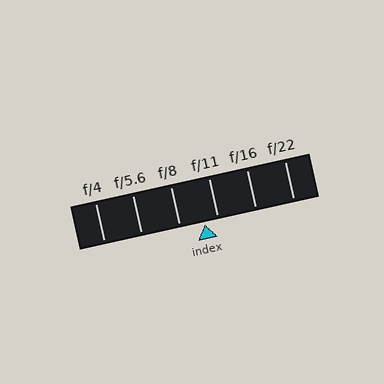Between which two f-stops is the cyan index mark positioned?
The index mark is between f/8 and f/11.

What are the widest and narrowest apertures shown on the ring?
The widest aperture shown is f/4 and the narrowest is f/22.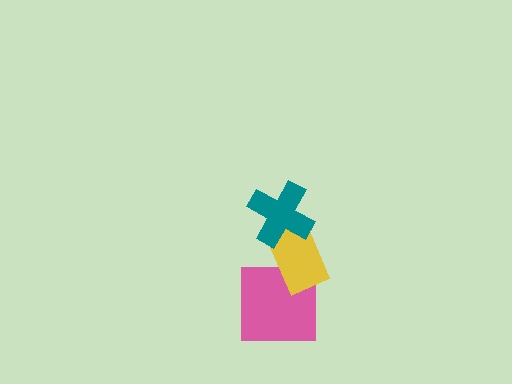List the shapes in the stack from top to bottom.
From top to bottom: the teal cross, the yellow rectangle, the pink square.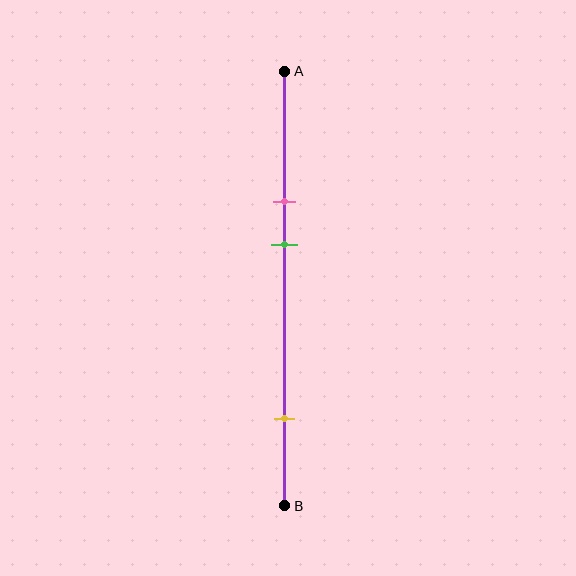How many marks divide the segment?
There are 3 marks dividing the segment.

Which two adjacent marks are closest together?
The pink and green marks are the closest adjacent pair.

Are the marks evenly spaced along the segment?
No, the marks are not evenly spaced.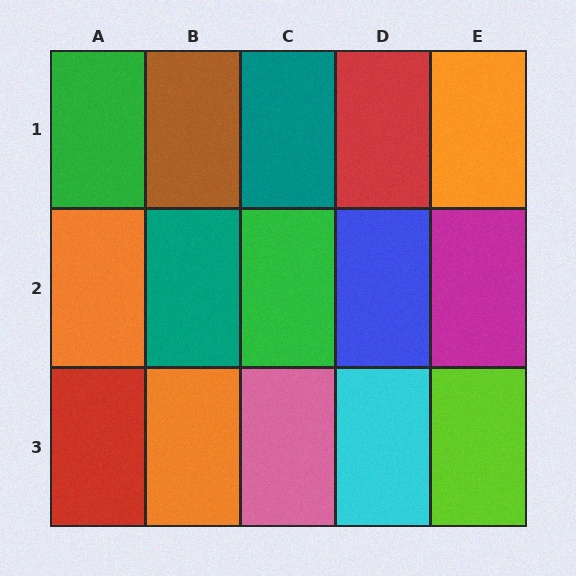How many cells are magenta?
1 cell is magenta.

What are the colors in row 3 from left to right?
Red, orange, pink, cyan, lime.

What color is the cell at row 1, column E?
Orange.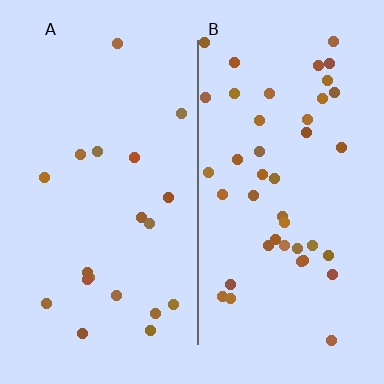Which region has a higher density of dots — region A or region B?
B (the right).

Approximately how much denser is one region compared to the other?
Approximately 2.2× — region B over region A.